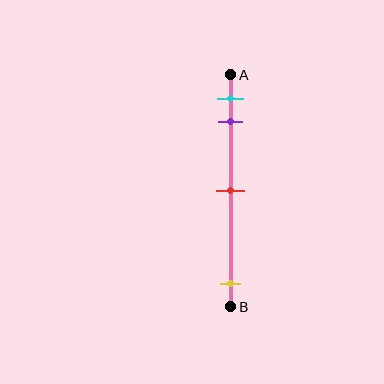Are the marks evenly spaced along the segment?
No, the marks are not evenly spaced.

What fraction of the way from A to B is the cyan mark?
The cyan mark is approximately 10% (0.1) of the way from A to B.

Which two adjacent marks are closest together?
The cyan and purple marks are the closest adjacent pair.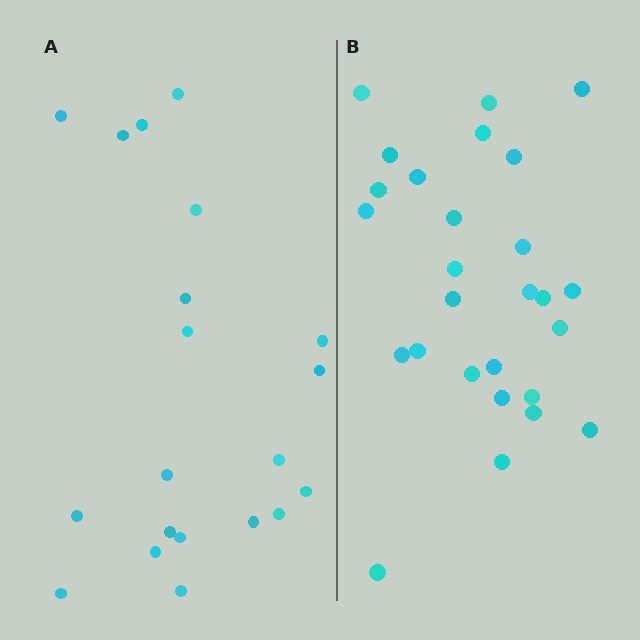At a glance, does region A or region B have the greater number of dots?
Region B (the right region) has more dots.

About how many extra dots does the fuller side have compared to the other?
Region B has roughly 8 or so more dots than region A.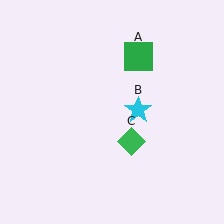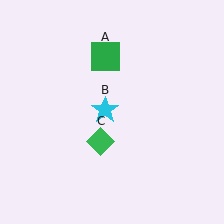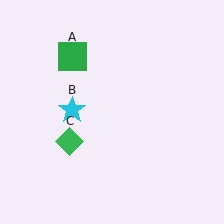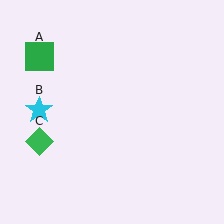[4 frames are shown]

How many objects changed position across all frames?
3 objects changed position: green square (object A), cyan star (object B), green diamond (object C).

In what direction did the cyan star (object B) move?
The cyan star (object B) moved left.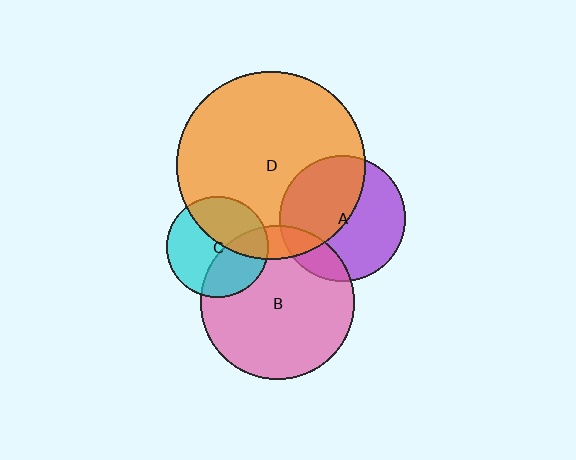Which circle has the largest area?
Circle D (orange).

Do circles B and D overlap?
Yes.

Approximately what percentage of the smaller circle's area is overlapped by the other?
Approximately 15%.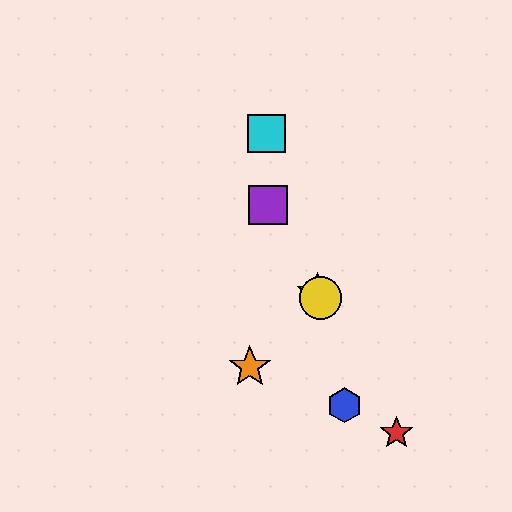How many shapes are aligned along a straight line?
4 shapes (the red star, the green star, the yellow circle, the purple square) are aligned along a straight line.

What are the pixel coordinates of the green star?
The green star is at (318, 293).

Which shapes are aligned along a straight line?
The red star, the green star, the yellow circle, the purple square are aligned along a straight line.